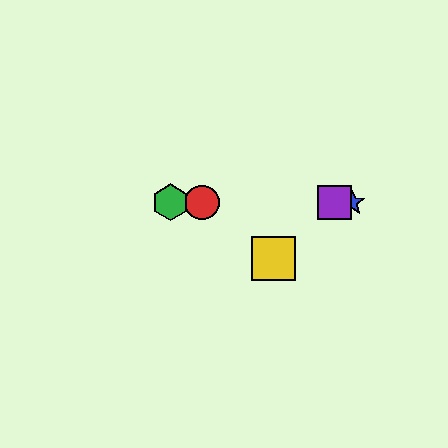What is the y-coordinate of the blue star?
The blue star is at y≈202.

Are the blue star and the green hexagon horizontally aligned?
Yes, both are at y≈202.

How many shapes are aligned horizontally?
4 shapes (the red circle, the blue star, the green hexagon, the purple square) are aligned horizontally.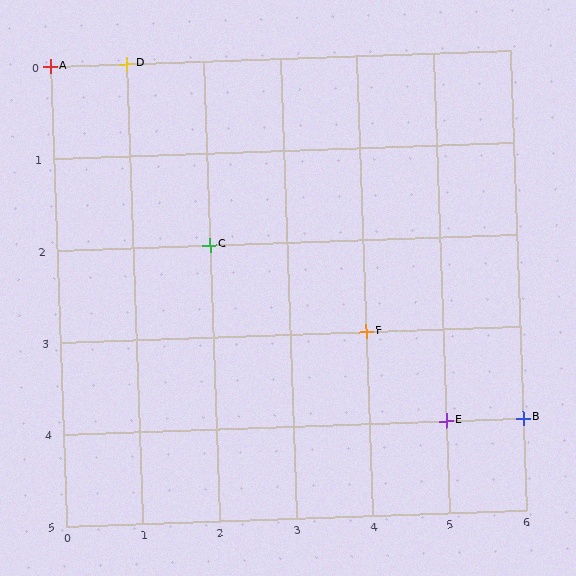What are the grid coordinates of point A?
Point A is at grid coordinates (0, 0).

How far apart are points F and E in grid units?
Points F and E are 1 column and 1 row apart (about 1.4 grid units diagonally).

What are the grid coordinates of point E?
Point E is at grid coordinates (5, 4).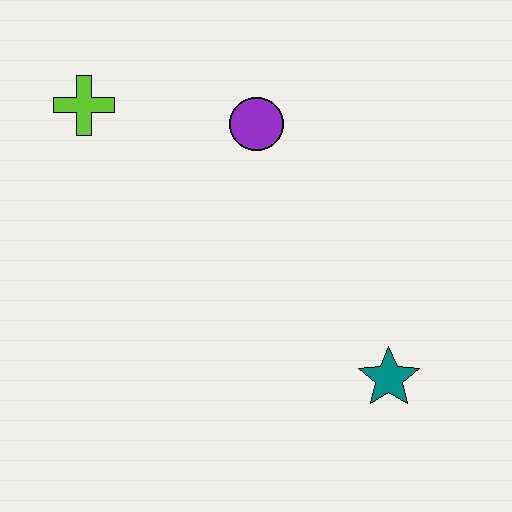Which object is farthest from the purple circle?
The teal star is farthest from the purple circle.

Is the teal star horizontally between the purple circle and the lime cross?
No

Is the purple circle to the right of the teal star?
No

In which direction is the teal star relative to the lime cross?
The teal star is to the right of the lime cross.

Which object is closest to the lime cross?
The purple circle is closest to the lime cross.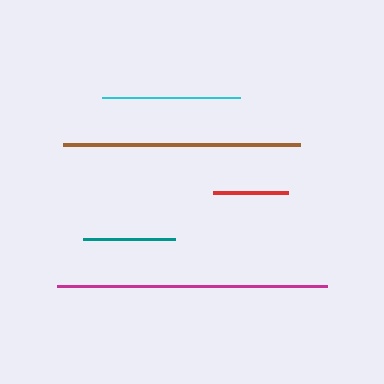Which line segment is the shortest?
The red line is the shortest at approximately 75 pixels.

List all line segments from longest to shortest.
From longest to shortest: magenta, brown, cyan, teal, red.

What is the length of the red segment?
The red segment is approximately 75 pixels long.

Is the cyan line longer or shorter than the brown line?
The brown line is longer than the cyan line.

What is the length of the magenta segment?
The magenta segment is approximately 270 pixels long.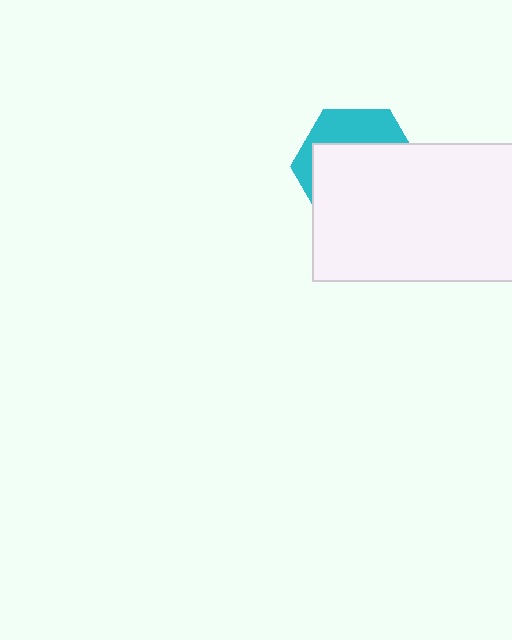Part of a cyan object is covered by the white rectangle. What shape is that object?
It is a hexagon.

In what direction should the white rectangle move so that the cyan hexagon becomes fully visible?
The white rectangle should move down. That is the shortest direction to clear the overlap and leave the cyan hexagon fully visible.